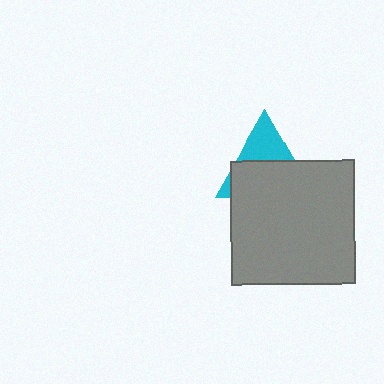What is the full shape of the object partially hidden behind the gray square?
The partially hidden object is a cyan triangle.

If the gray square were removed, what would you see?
You would see the complete cyan triangle.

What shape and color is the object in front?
The object in front is a gray square.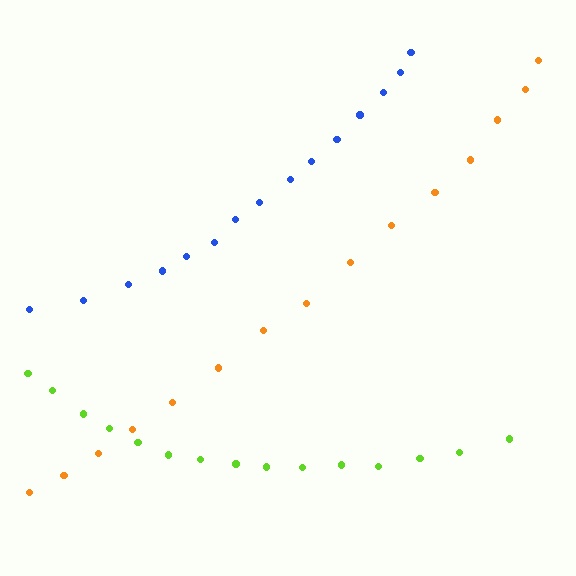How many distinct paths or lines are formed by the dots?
There are 3 distinct paths.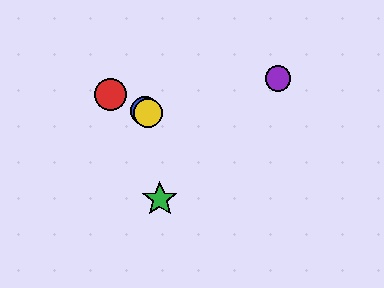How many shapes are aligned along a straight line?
3 shapes (the red circle, the blue circle, the yellow circle) are aligned along a straight line.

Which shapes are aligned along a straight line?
The red circle, the blue circle, the yellow circle are aligned along a straight line.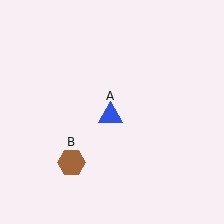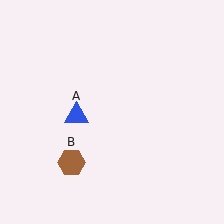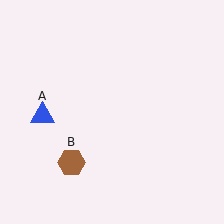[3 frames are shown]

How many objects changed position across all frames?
1 object changed position: blue triangle (object A).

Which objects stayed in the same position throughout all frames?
Brown hexagon (object B) remained stationary.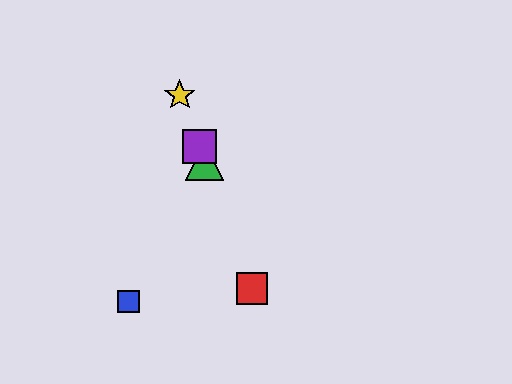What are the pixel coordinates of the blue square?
The blue square is at (129, 302).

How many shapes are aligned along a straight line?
4 shapes (the red square, the green triangle, the yellow star, the purple square) are aligned along a straight line.